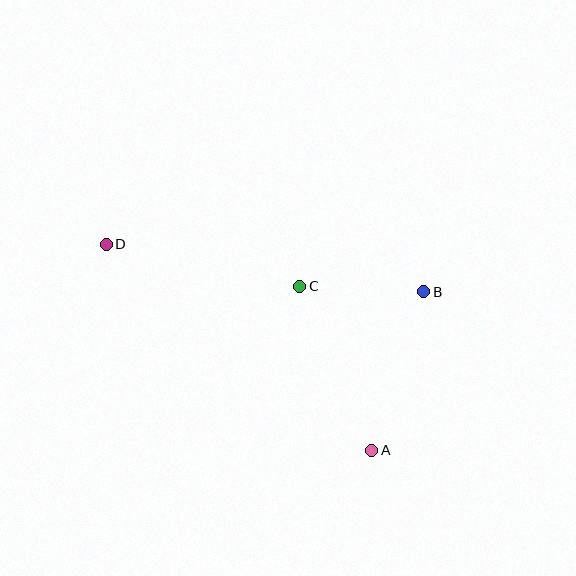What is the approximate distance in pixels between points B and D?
The distance between B and D is approximately 321 pixels.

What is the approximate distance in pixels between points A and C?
The distance between A and C is approximately 179 pixels.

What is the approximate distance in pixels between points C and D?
The distance between C and D is approximately 198 pixels.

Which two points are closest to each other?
Points B and C are closest to each other.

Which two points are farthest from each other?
Points A and D are farthest from each other.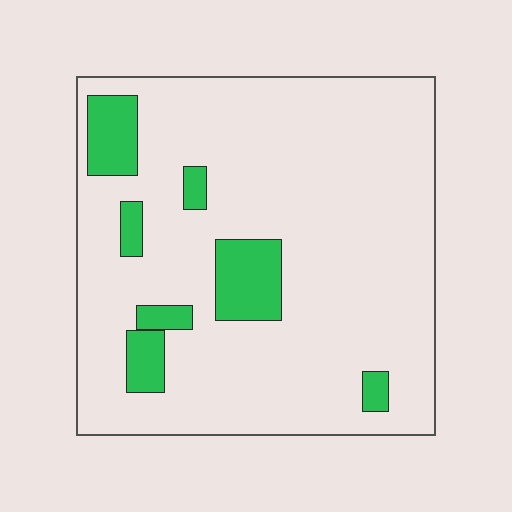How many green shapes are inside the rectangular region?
7.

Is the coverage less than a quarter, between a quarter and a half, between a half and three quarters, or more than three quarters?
Less than a quarter.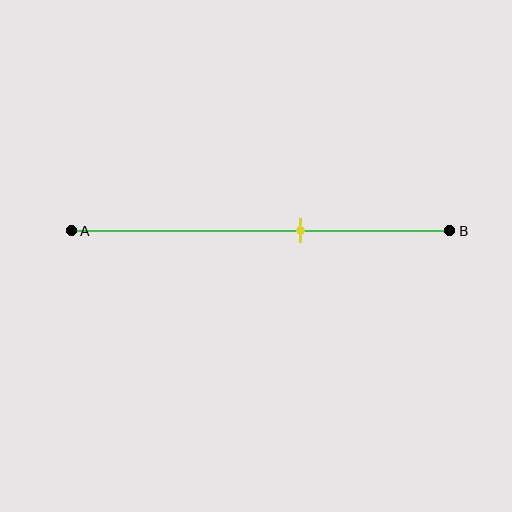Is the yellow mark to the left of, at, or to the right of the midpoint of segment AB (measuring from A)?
The yellow mark is to the right of the midpoint of segment AB.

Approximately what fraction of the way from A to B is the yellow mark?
The yellow mark is approximately 60% of the way from A to B.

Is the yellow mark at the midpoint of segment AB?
No, the mark is at about 60% from A, not at the 50% midpoint.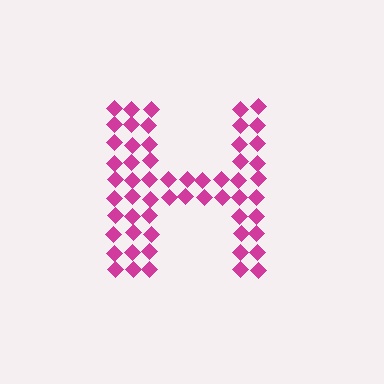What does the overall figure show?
The overall figure shows the letter H.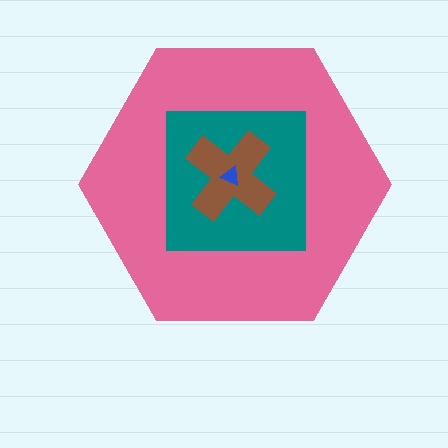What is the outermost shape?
The pink hexagon.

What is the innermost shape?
The blue triangle.